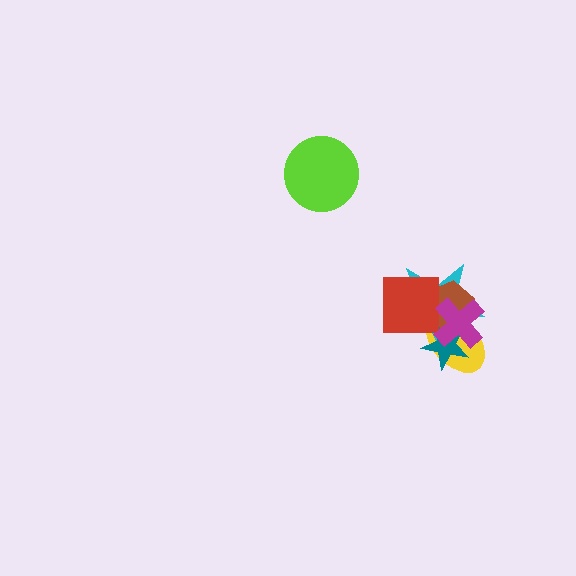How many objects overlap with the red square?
2 objects overlap with the red square.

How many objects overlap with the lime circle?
0 objects overlap with the lime circle.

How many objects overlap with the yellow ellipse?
4 objects overlap with the yellow ellipse.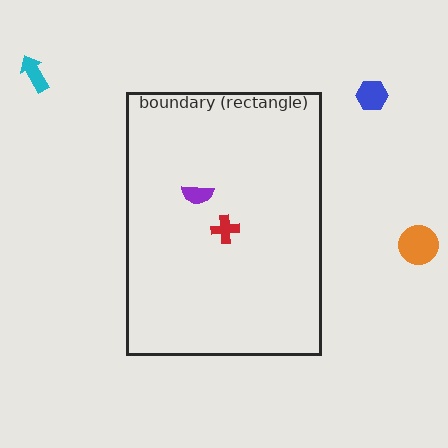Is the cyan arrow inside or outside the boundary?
Outside.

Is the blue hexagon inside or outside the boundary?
Outside.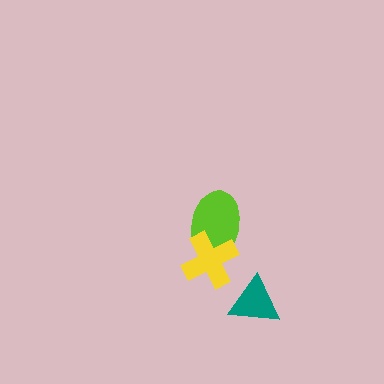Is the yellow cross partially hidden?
No, no other shape covers it.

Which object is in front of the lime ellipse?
The yellow cross is in front of the lime ellipse.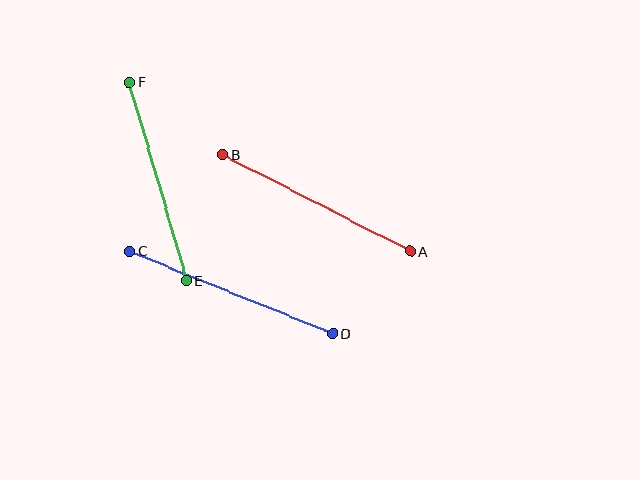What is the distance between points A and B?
The distance is approximately 211 pixels.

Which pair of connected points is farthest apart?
Points C and D are farthest apart.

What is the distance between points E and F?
The distance is approximately 207 pixels.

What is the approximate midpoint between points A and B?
The midpoint is at approximately (317, 203) pixels.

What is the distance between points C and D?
The distance is approximately 219 pixels.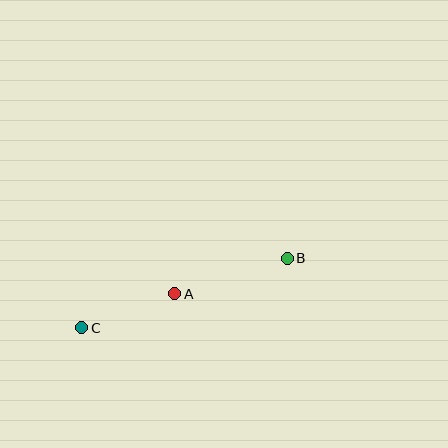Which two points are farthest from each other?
Points B and C are farthest from each other.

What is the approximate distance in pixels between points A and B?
The distance between A and B is approximately 118 pixels.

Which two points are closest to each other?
Points A and C are closest to each other.